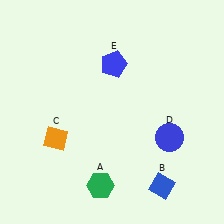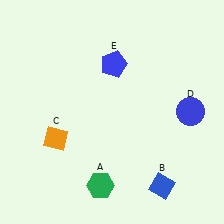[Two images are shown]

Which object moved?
The blue circle (D) moved up.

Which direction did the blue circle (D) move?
The blue circle (D) moved up.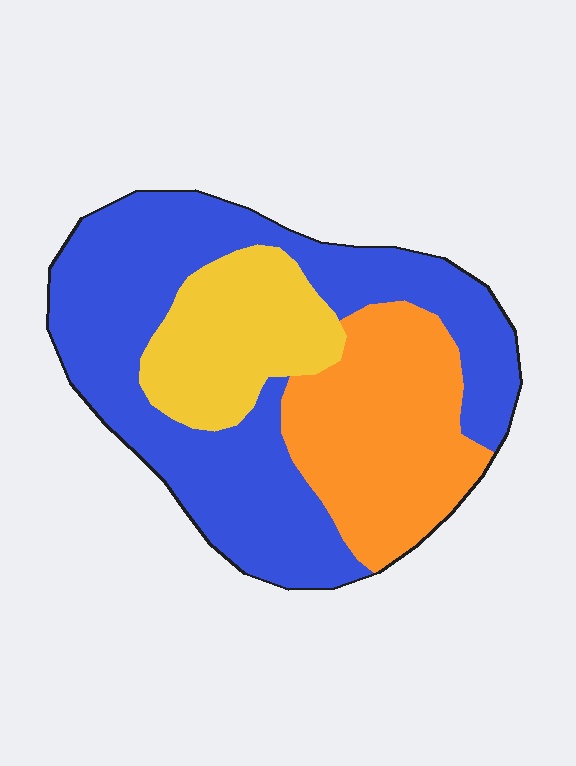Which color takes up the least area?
Yellow, at roughly 20%.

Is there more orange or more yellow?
Orange.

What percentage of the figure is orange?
Orange takes up about one quarter (1/4) of the figure.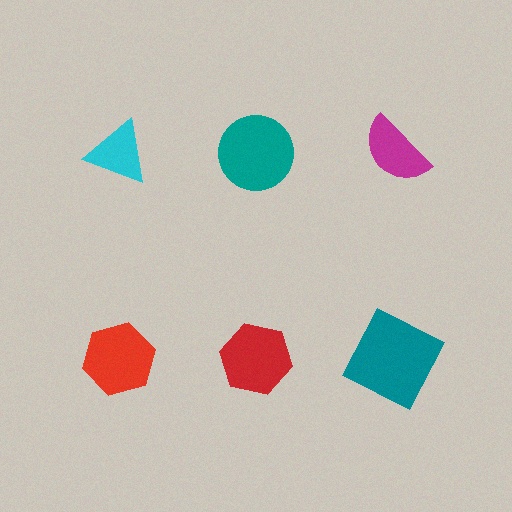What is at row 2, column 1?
A red hexagon.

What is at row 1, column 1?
A cyan triangle.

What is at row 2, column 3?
A teal square.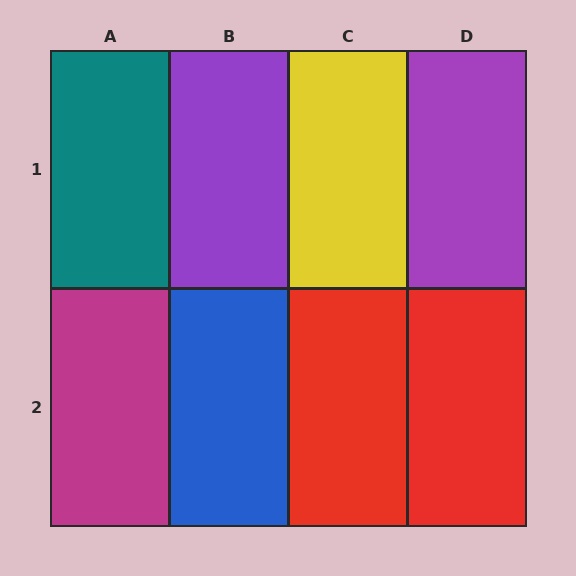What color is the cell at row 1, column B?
Purple.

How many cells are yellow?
1 cell is yellow.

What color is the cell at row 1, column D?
Purple.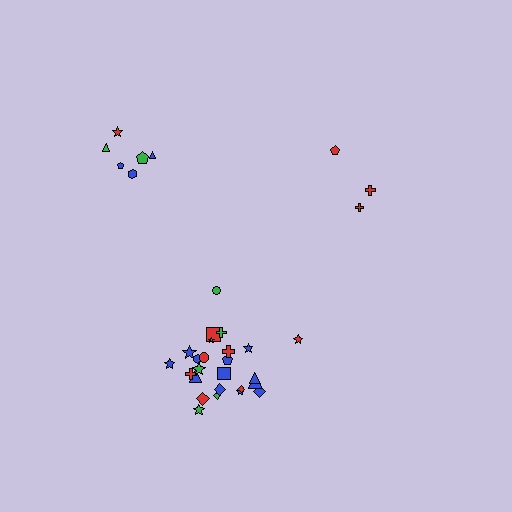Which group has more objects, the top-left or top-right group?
The top-left group.